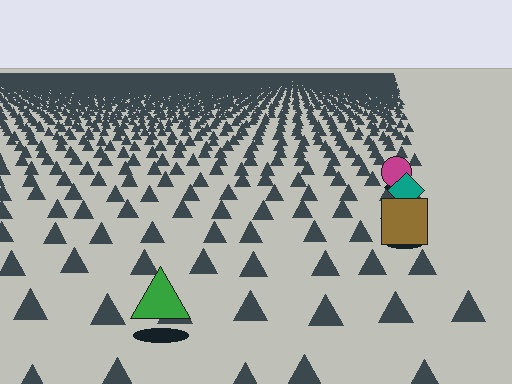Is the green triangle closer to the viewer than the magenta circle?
Yes. The green triangle is closer — you can tell from the texture gradient: the ground texture is coarser near it.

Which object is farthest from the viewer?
The magenta circle is farthest from the viewer. It appears smaller and the ground texture around it is denser.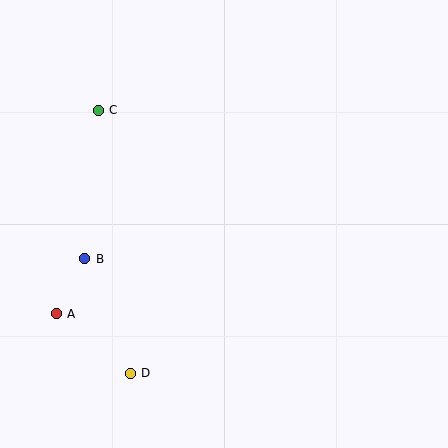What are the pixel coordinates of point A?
Point A is at (56, 314).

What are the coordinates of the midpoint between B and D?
The midpoint between B and D is at (108, 316).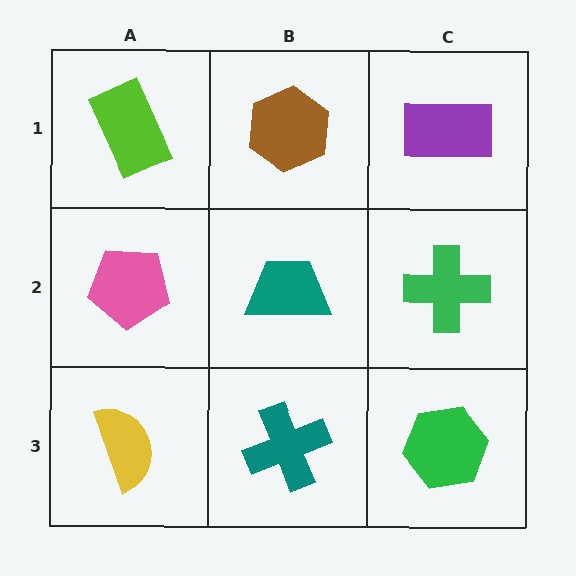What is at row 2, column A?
A pink pentagon.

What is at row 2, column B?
A teal trapezoid.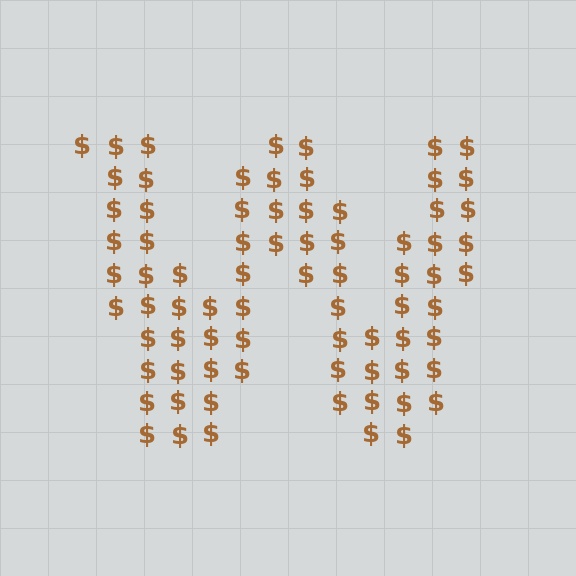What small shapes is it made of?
It is made of small dollar signs.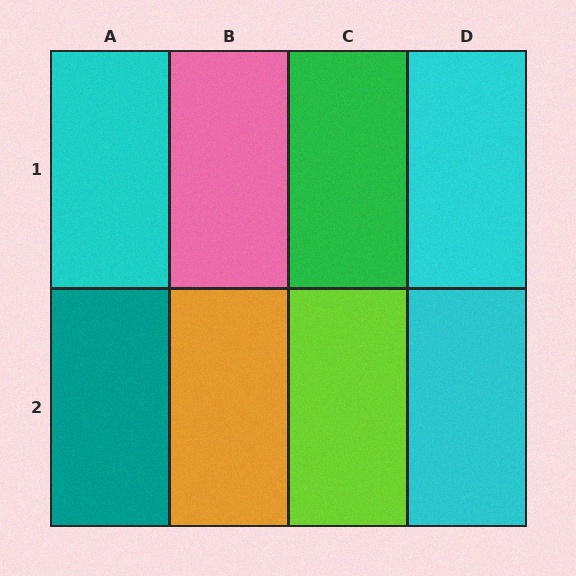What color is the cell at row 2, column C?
Lime.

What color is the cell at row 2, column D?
Cyan.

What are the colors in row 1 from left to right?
Cyan, pink, green, cyan.